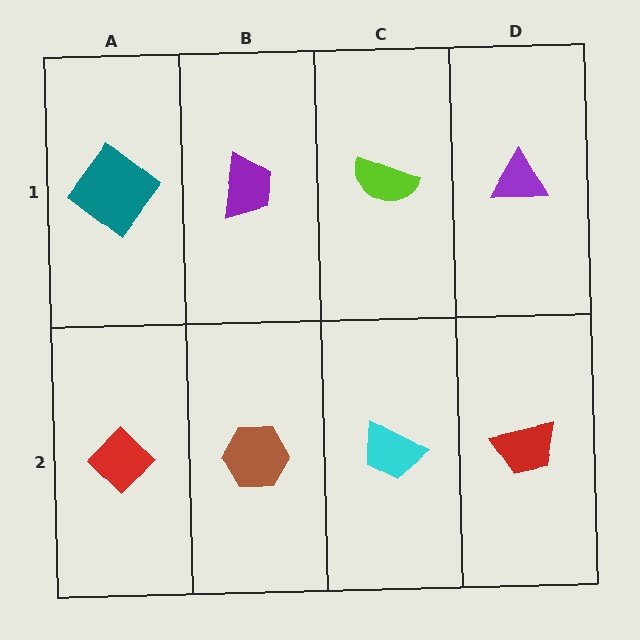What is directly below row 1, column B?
A brown hexagon.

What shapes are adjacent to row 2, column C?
A lime semicircle (row 1, column C), a brown hexagon (row 2, column B), a red trapezoid (row 2, column D).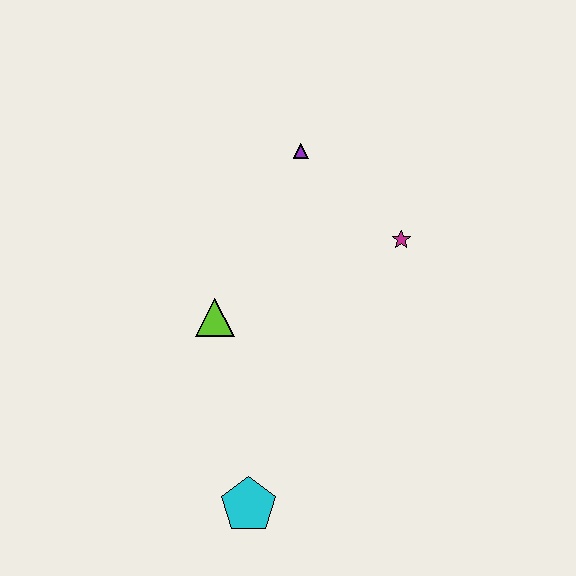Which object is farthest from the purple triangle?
The cyan pentagon is farthest from the purple triangle.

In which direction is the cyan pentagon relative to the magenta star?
The cyan pentagon is below the magenta star.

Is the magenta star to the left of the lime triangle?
No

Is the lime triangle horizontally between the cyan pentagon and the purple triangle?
No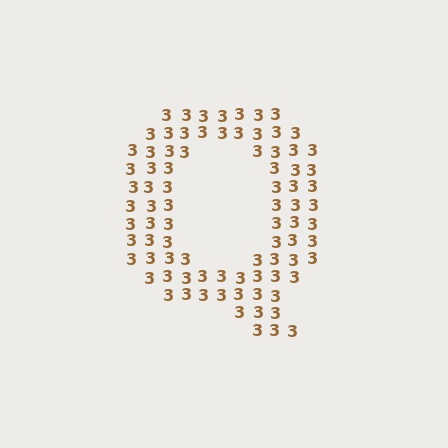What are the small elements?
The small elements are digit 3's.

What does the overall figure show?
The overall figure shows the letter Q.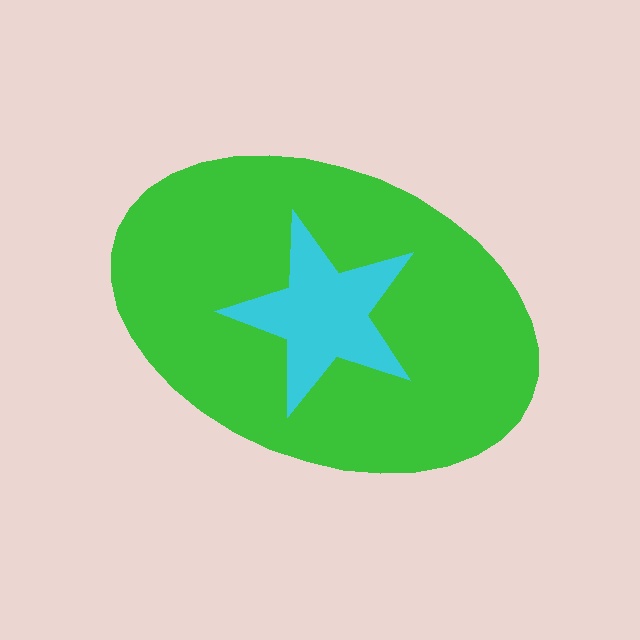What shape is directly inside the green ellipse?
The cyan star.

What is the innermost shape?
The cyan star.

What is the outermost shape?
The green ellipse.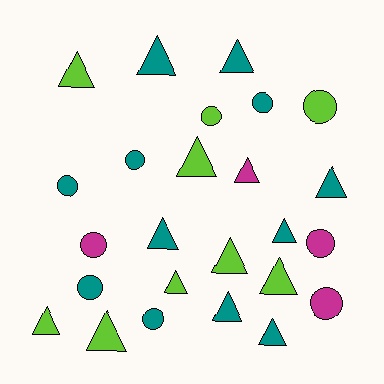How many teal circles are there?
There are 5 teal circles.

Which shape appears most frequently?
Triangle, with 15 objects.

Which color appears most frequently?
Teal, with 12 objects.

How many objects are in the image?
There are 25 objects.